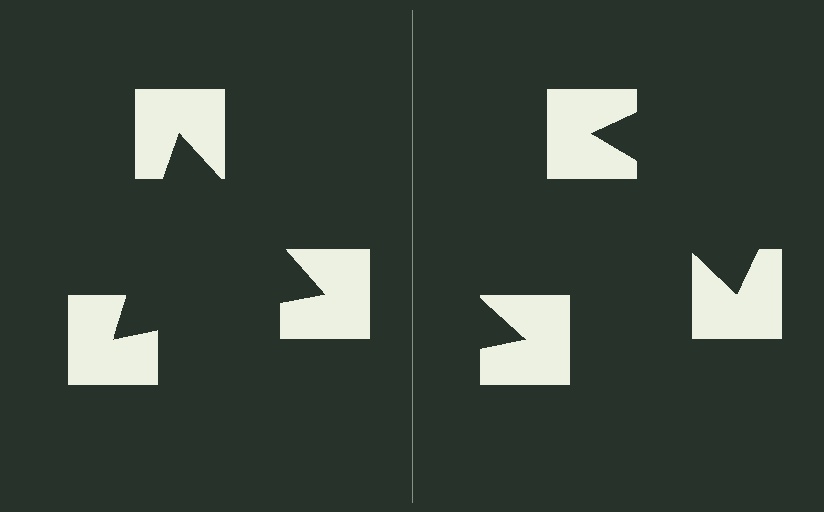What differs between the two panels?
The notched squares are positioned identically on both sides; only the wedge orientations differ. On the left they align to a triangle; on the right they are misaligned.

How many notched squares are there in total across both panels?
6 — 3 on each side.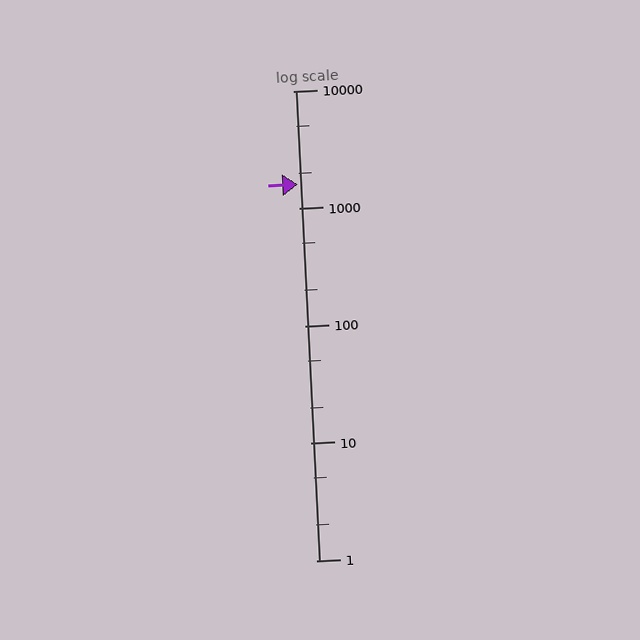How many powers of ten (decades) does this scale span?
The scale spans 4 decades, from 1 to 10000.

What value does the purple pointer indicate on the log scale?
The pointer indicates approximately 1600.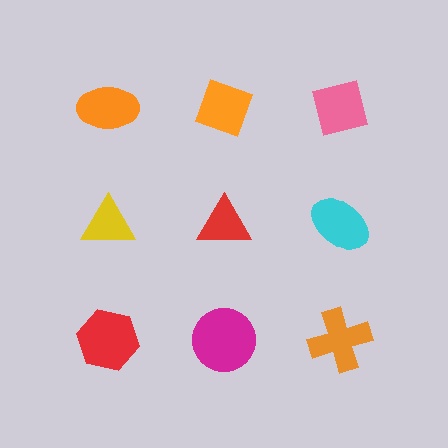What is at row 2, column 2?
A red triangle.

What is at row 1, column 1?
An orange ellipse.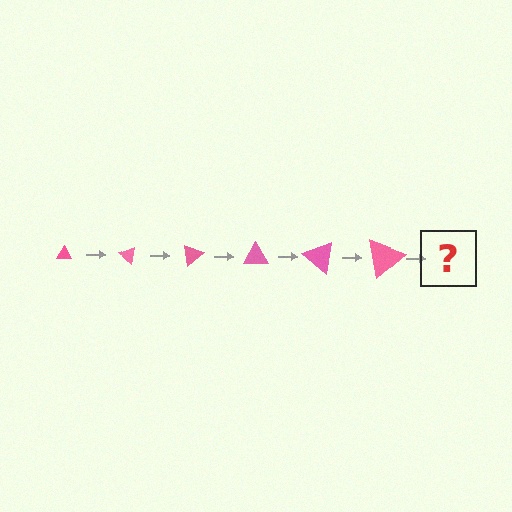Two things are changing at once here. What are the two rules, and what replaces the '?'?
The two rules are that the triangle grows larger each step and it rotates 40 degrees each step. The '?' should be a triangle, larger than the previous one and rotated 240 degrees from the start.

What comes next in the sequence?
The next element should be a triangle, larger than the previous one and rotated 240 degrees from the start.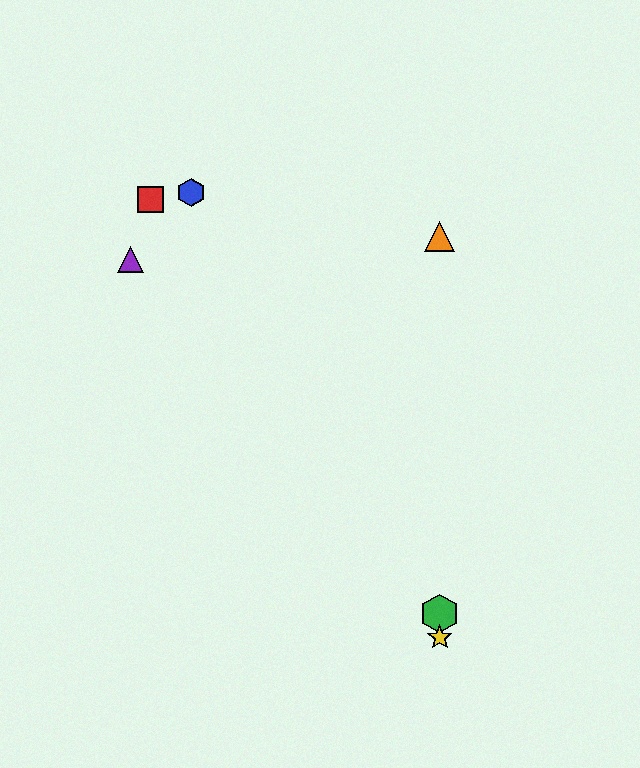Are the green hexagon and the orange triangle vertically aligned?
Yes, both are at x≈440.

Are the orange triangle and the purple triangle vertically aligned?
No, the orange triangle is at x≈440 and the purple triangle is at x≈130.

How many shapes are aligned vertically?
3 shapes (the green hexagon, the yellow star, the orange triangle) are aligned vertically.